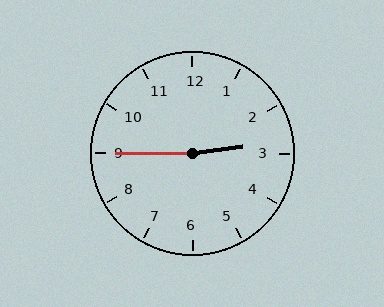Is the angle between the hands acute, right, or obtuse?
It is obtuse.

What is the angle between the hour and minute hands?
Approximately 172 degrees.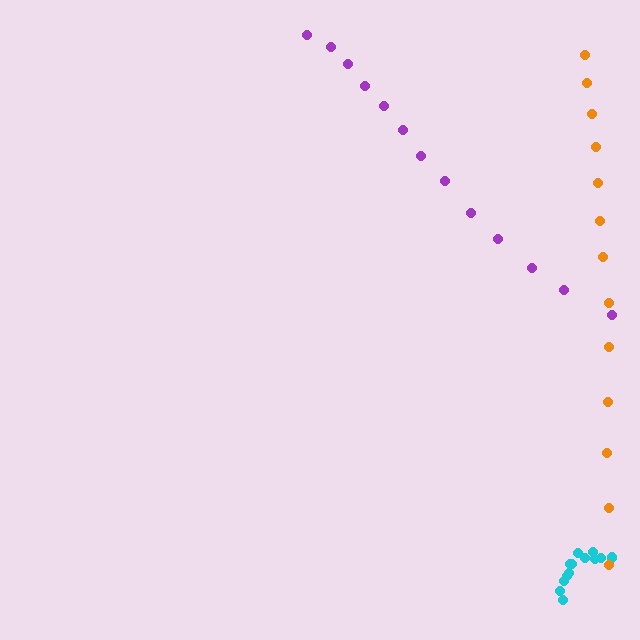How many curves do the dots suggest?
There are 3 distinct paths.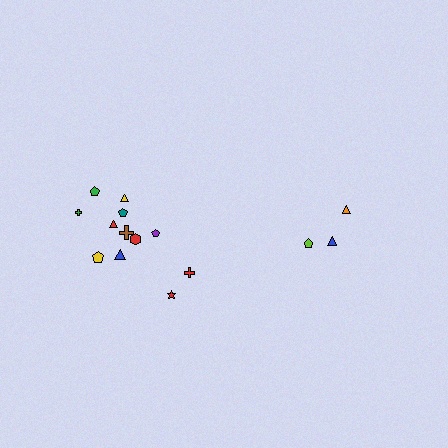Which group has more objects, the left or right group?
The left group.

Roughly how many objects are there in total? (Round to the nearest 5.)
Roughly 15 objects in total.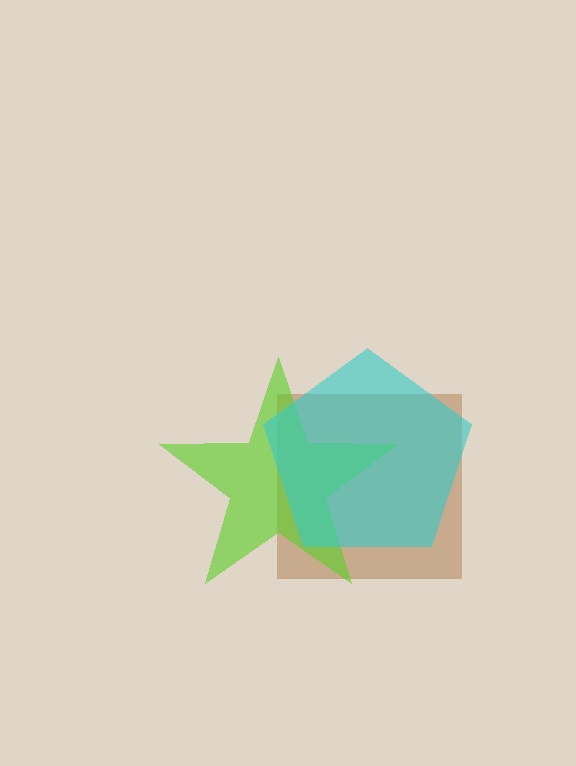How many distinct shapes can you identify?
There are 3 distinct shapes: a brown square, a lime star, a cyan pentagon.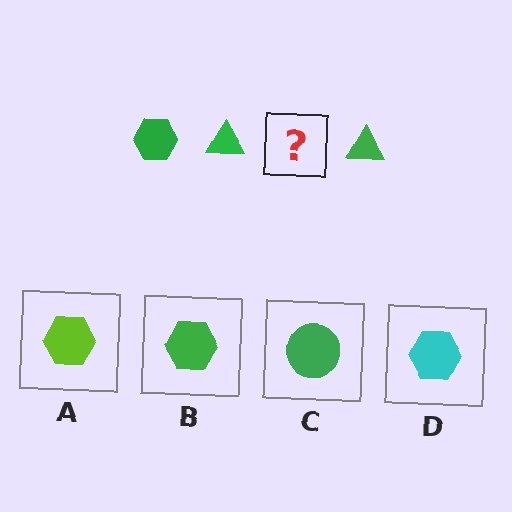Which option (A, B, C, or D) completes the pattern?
B.